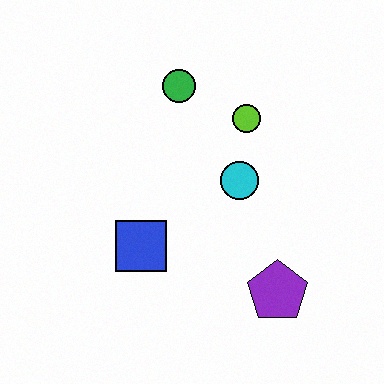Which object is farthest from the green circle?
The purple pentagon is farthest from the green circle.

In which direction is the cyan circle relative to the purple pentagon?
The cyan circle is above the purple pentagon.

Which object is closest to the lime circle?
The cyan circle is closest to the lime circle.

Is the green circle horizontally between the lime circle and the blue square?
Yes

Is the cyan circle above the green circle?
No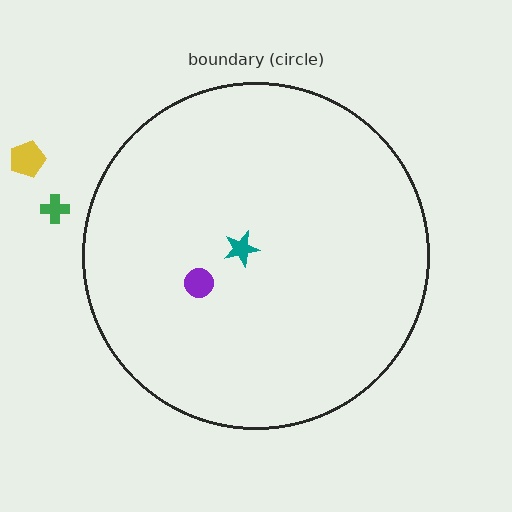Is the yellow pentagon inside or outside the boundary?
Outside.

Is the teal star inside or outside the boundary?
Inside.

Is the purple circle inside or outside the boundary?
Inside.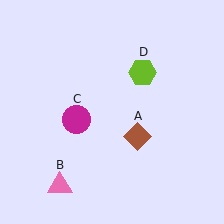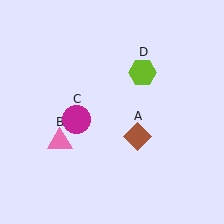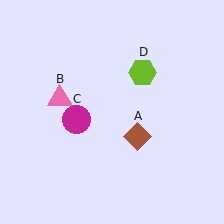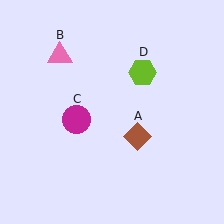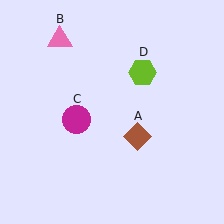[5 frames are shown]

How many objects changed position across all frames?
1 object changed position: pink triangle (object B).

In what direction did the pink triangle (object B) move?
The pink triangle (object B) moved up.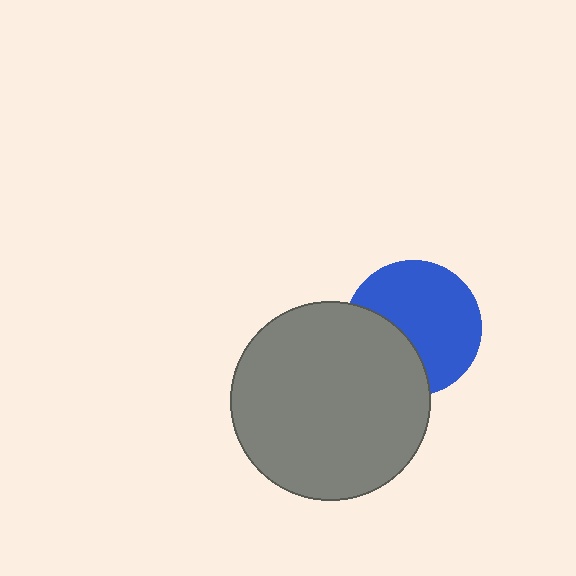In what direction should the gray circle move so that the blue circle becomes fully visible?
The gray circle should move toward the lower-left. That is the shortest direction to clear the overlap and leave the blue circle fully visible.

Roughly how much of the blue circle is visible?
Most of it is visible (roughly 66%).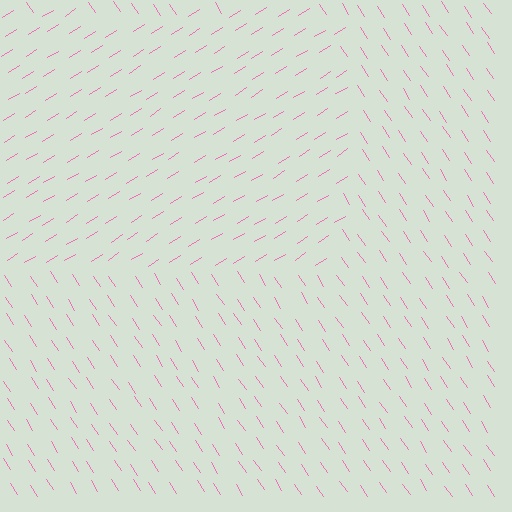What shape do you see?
I see a rectangle.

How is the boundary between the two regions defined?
The boundary is defined purely by a change in line orientation (approximately 89 degrees difference). All lines are the same color and thickness.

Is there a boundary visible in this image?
Yes, there is a texture boundary formed by a change in line orientation.